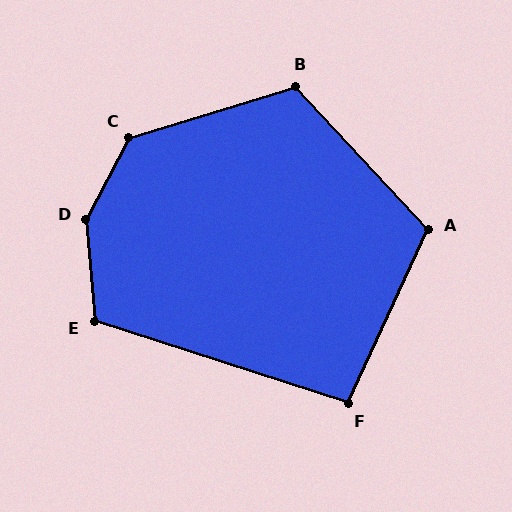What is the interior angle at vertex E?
Approximately 113 degrees (obtuse).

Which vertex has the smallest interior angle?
F, at approximately 97 degrees.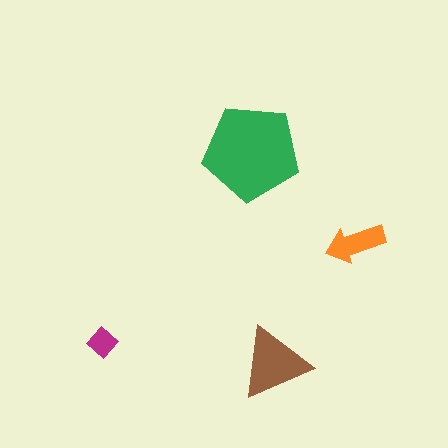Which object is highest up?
The green pentagon is topmost.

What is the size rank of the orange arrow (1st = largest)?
3rd.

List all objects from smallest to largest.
The magenta diamond, the orange arrow, the brown triangle, the green pentagon.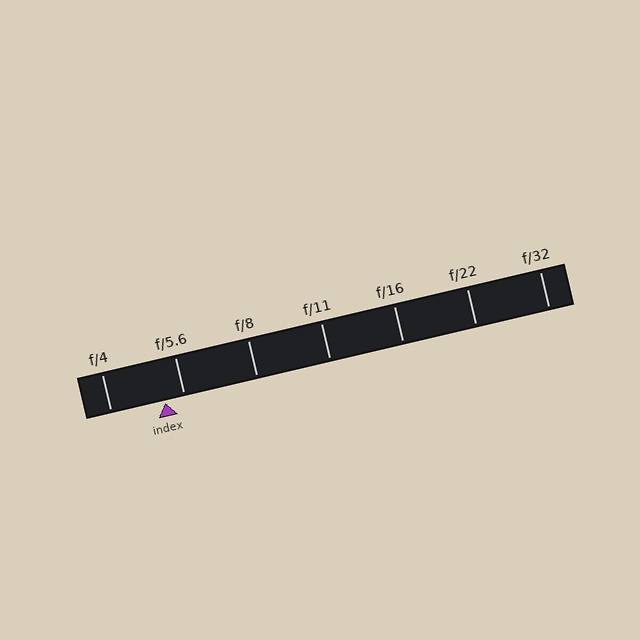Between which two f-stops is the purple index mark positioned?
The index mark is between f/4 and f/5.6.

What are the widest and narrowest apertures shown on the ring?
The widest aperture shown is f/4 and the narrowest is f/32.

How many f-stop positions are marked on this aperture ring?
There are 7 f-stop positions marked.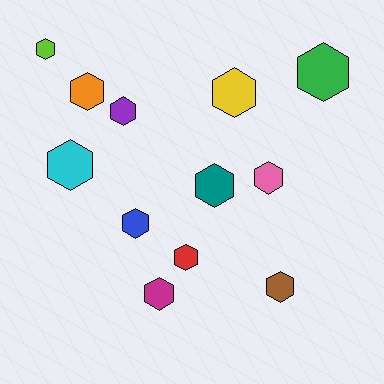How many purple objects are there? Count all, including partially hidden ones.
There is 1 purple object.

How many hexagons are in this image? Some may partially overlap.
There are 12 hexagons.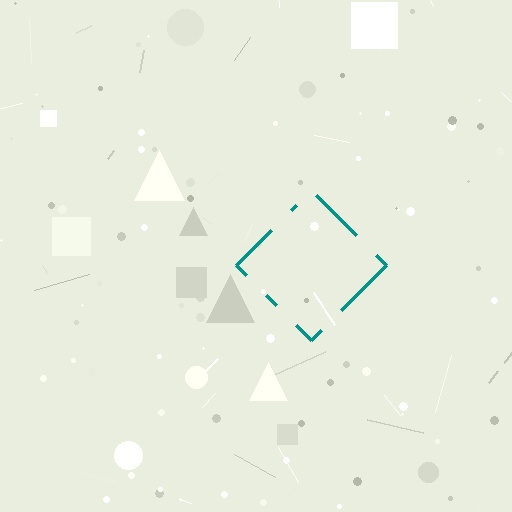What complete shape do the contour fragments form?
The contour fragments form a diamond.